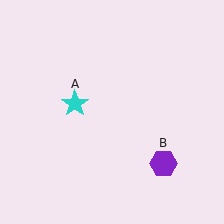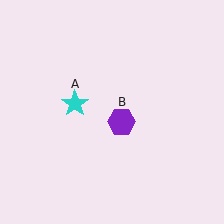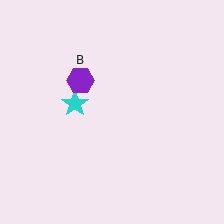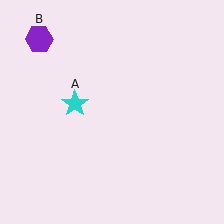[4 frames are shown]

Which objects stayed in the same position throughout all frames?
Cyan star (object A) remained stationary.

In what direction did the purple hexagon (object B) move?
The purple hexagon (object B) moved up and to the left.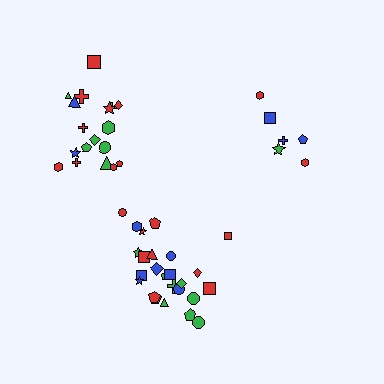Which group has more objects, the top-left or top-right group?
The top-left group.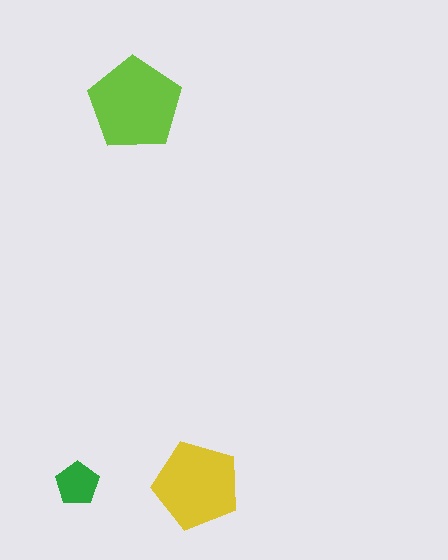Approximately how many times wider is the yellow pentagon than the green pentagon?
About 2 times wider.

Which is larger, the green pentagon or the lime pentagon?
The lime one.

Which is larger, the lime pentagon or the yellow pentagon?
The lime one.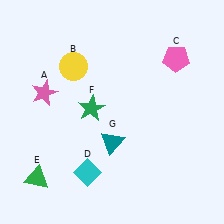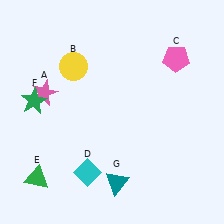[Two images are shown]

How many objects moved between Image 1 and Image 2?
2 objects moved between the two images.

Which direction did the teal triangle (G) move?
The teal triangle (G) moved down.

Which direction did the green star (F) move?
The green star (F) moved left.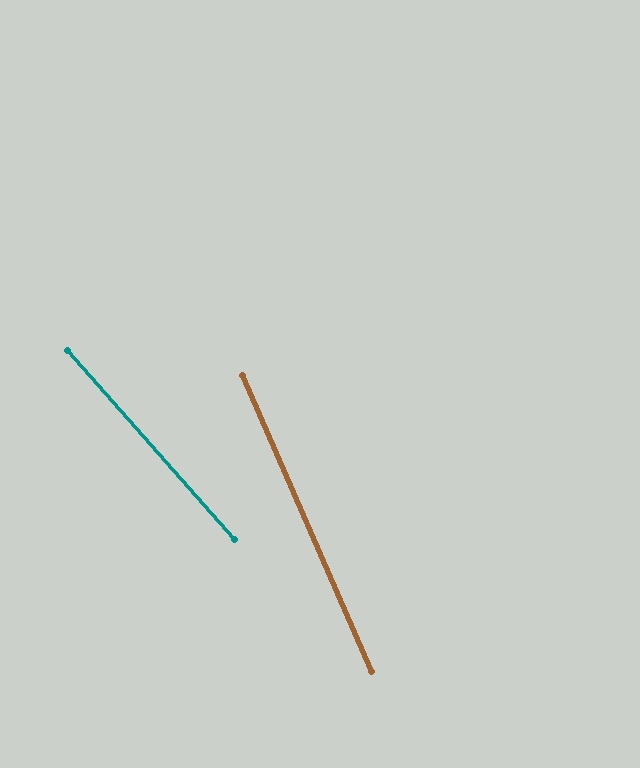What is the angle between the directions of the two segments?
Approximately 18 degrees.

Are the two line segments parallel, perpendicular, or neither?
Neither parallel nor perpendicular — they differ by about 18°.